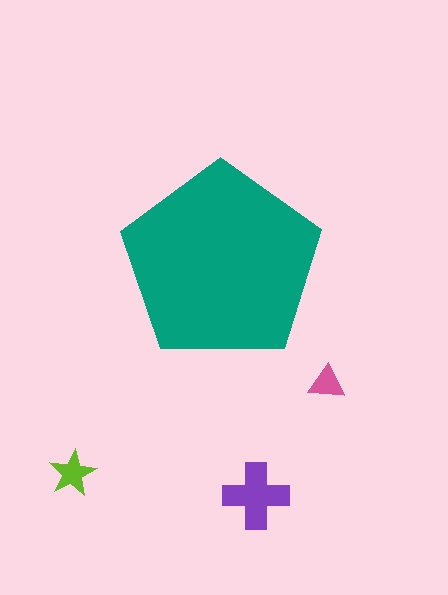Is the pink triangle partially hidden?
No, the pink triangle is fully visible.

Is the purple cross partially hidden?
No, the purple cross is fully visible.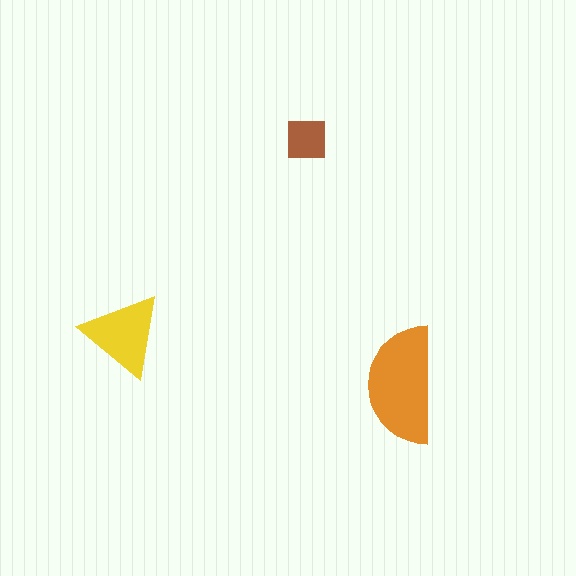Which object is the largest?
The orange semicircle.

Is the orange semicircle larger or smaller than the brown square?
Larger.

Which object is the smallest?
The brown square.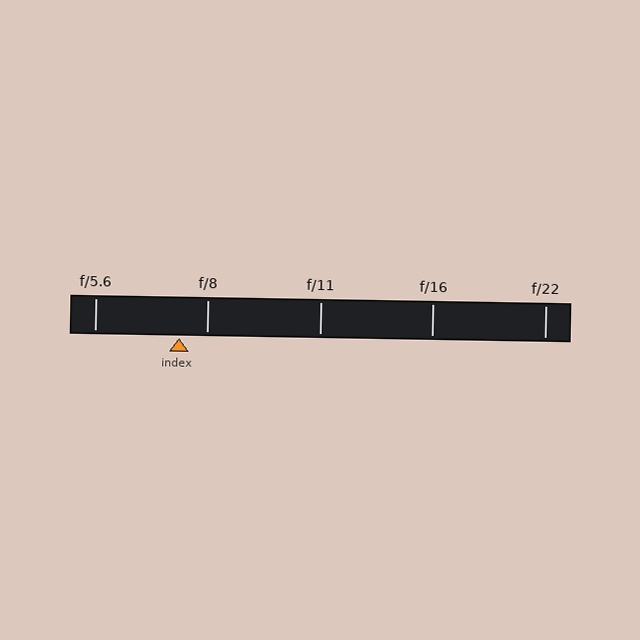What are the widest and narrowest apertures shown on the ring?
The widest aperture shown is f/5.6 and the narrowest is f/22.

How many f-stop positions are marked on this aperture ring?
There are 5 f-stop positions marked.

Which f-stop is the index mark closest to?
The index mark is closest to f/8.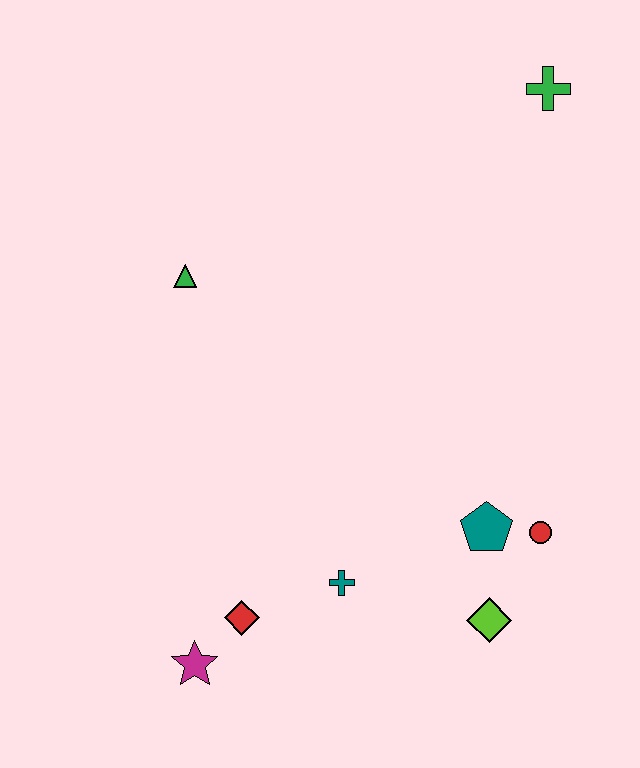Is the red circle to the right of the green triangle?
Yes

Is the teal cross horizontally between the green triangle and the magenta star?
No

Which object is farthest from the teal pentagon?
The green cross is farthest from the teal pentagon.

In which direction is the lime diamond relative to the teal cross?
The lime diamond is to the right of the teal cross.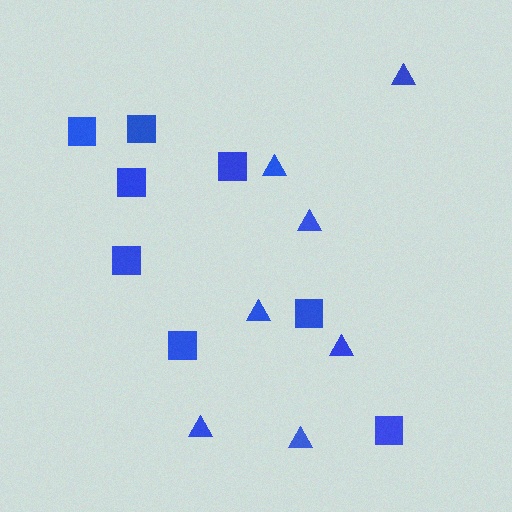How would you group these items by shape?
There are 2 groups: one group of squares (8) and one group of triangles (7).